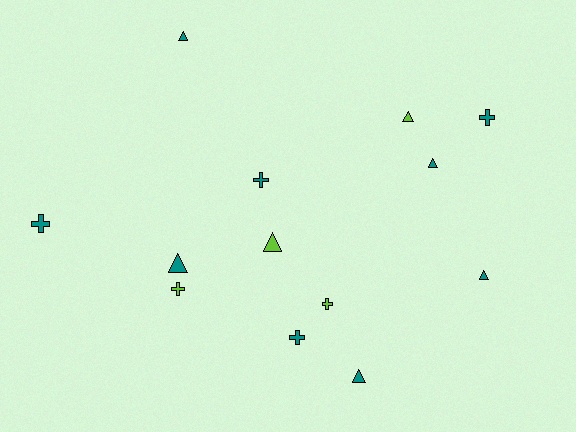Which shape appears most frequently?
Triangle, with 7 objects.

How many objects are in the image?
There are 13 objects.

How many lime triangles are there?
There are 2 lime triangles.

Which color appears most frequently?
Teal, with 9 objects.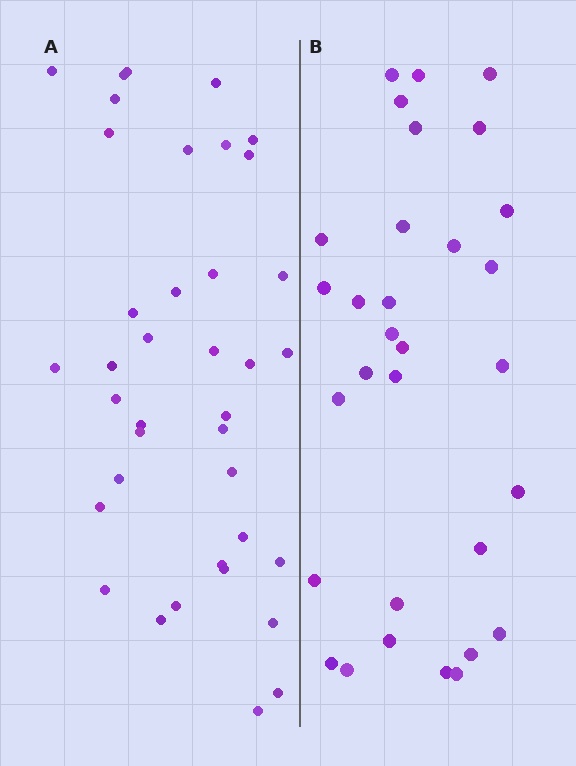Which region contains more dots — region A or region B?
Region A (the left region) has more dots.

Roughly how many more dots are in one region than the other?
Region A has roughly 8 or so more dots than region B.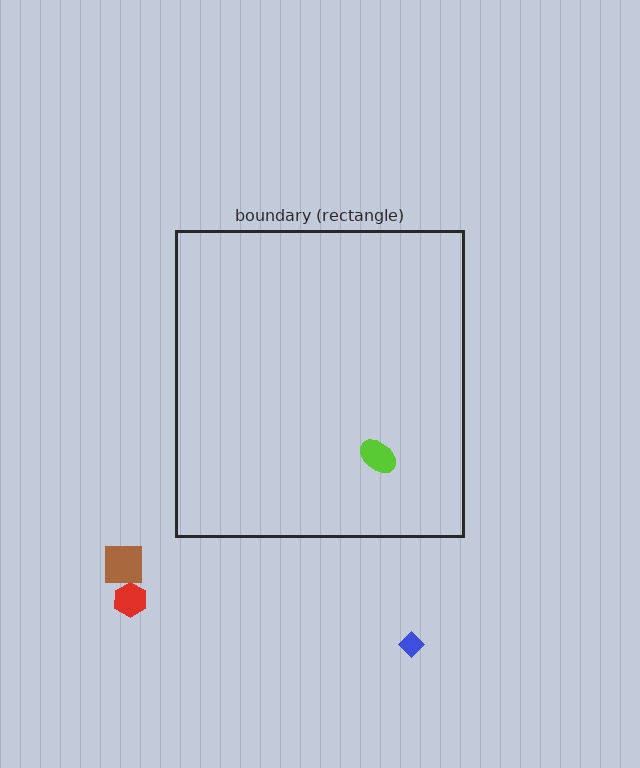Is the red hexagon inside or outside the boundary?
Outside.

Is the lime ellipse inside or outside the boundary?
Inside.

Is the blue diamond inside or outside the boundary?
Outside.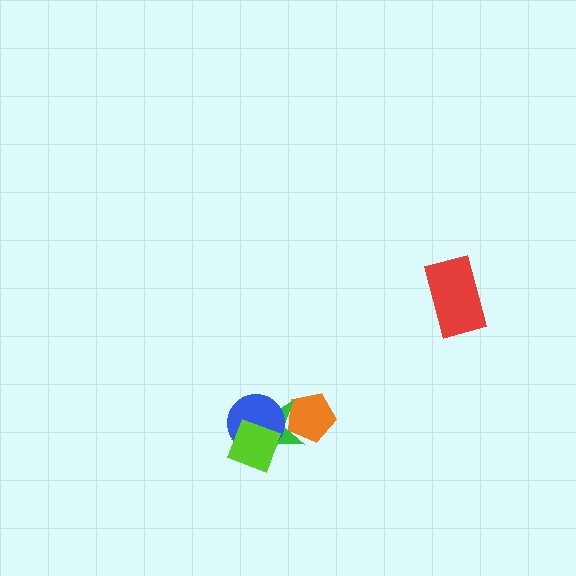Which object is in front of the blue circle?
The lime diamond is in front of the blue circle.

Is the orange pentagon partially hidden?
Yes, it is partially covered by another shape.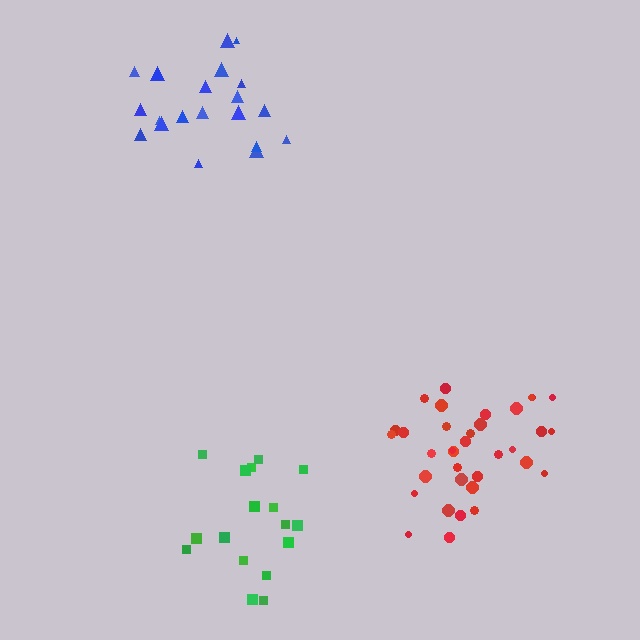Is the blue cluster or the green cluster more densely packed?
Green.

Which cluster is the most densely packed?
Red.